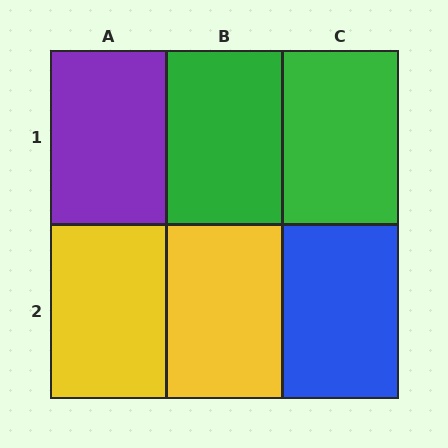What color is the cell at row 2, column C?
Blue.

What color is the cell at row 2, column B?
Yellow.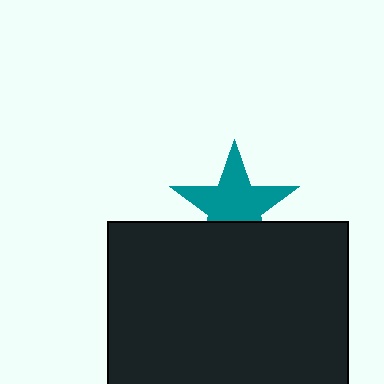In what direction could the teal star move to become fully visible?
The teal star could move up. That would shift it out from behind the black rectangle entirely.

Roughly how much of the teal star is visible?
Most of it is visible (roughly 69%).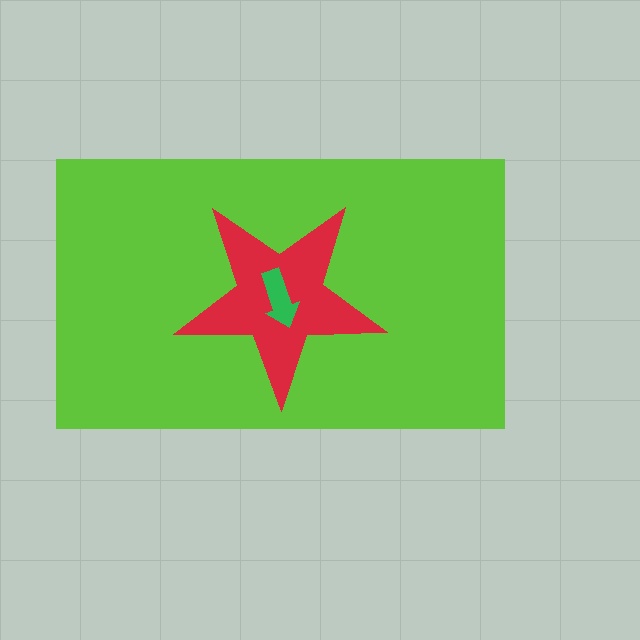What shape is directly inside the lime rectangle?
The red star.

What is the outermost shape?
The lime rectangle.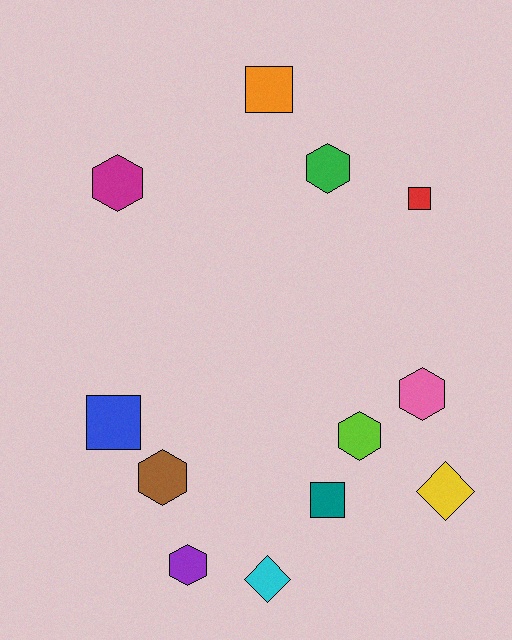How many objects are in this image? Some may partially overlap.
There are 12 objects.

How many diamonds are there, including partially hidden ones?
There are 2 diamonds.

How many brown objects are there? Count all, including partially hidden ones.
There is 1 brown object.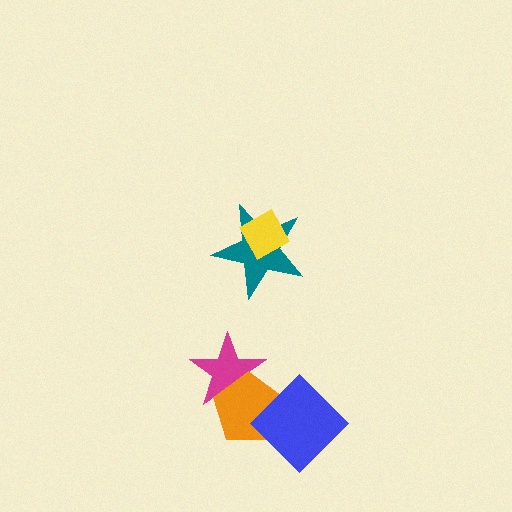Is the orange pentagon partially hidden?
Yes, it is partially covered by another shape.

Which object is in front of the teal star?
The yellow diamond is in front of the teal star.